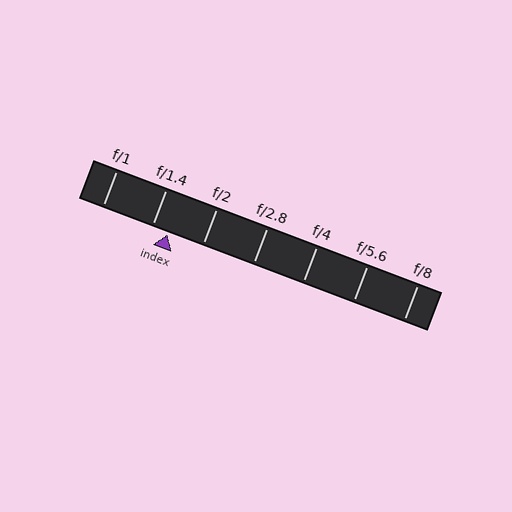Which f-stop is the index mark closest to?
The index mark is closest to f/1.4.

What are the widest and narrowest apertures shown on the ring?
The widest aperture shown is f/1 and the narrowest is f/8.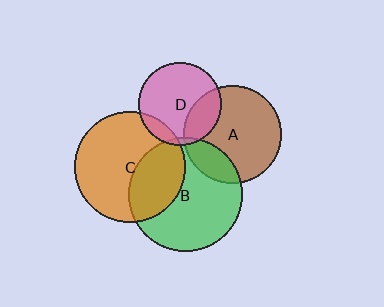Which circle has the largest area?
Circle B (green).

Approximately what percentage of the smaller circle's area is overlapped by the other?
Approximately 25%.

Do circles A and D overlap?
Yes.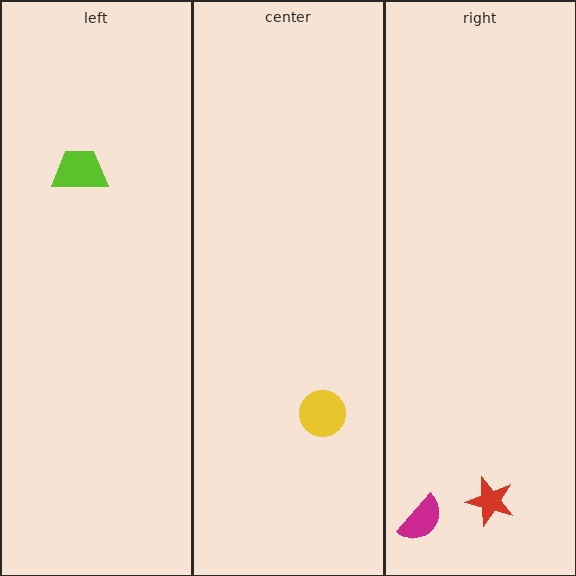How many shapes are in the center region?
1.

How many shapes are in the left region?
1.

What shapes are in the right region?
The red star, the magenta semicircle.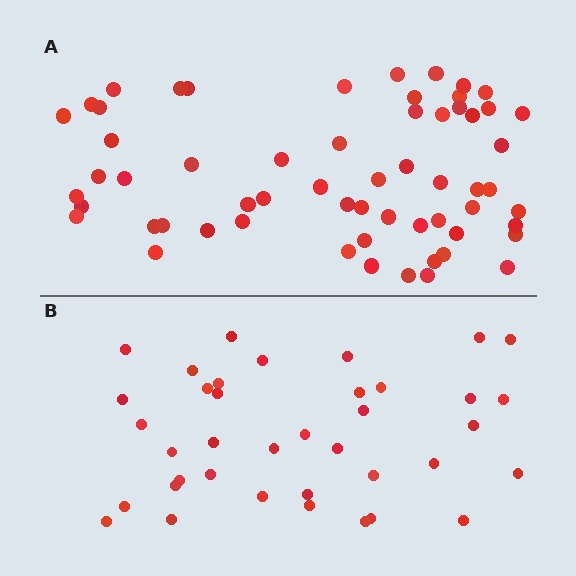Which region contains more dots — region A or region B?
Region A (the top region) has more dots.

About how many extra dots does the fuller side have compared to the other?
Region A has approximately 20 more dots than region B.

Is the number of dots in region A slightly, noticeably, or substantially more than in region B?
Region A has substantially more. The ratio is roughly 1.6 to 1.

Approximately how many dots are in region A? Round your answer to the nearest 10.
About 60 dots.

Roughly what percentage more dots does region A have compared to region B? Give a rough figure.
About 60% more.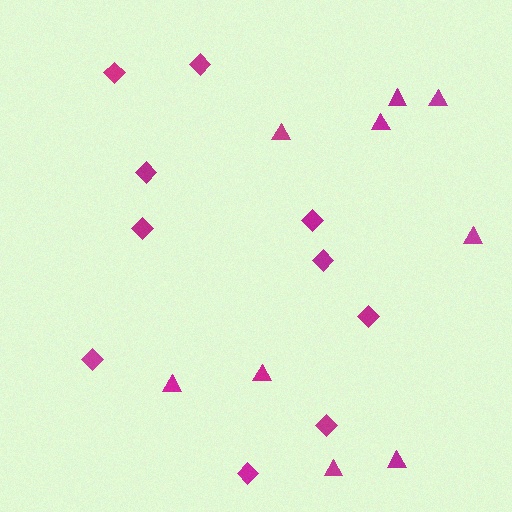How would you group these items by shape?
There are 2 groups: one group of diamonds (10) and one group of triangles (9).